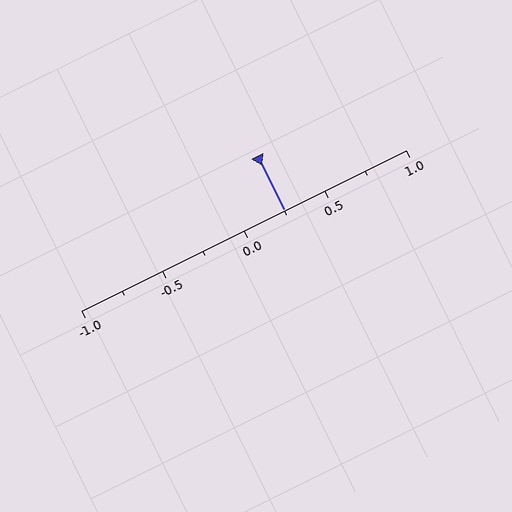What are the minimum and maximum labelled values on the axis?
The axis runs from -1.0 to 1.0.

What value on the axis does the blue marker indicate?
The marker indicates approximately 0.25.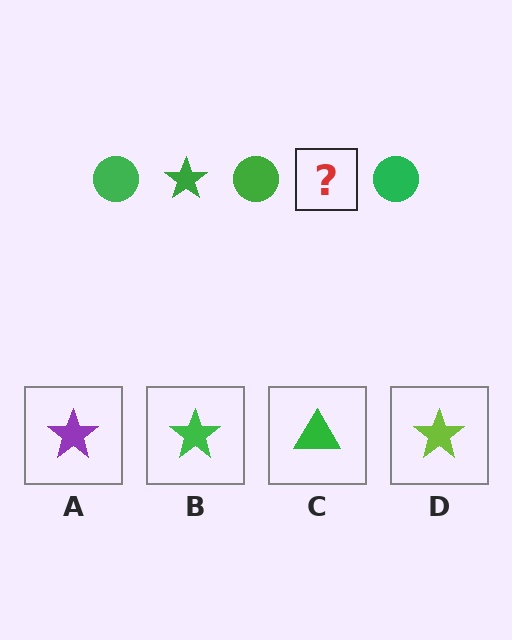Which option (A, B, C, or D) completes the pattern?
B.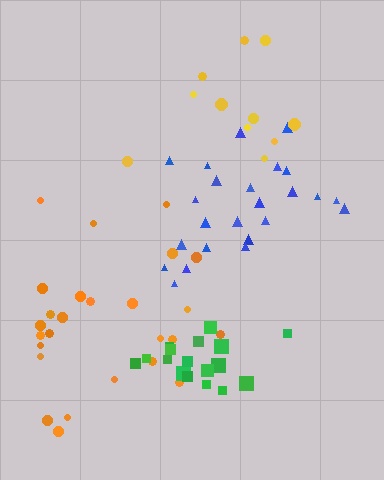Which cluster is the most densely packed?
Green.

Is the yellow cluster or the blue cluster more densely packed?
Blue.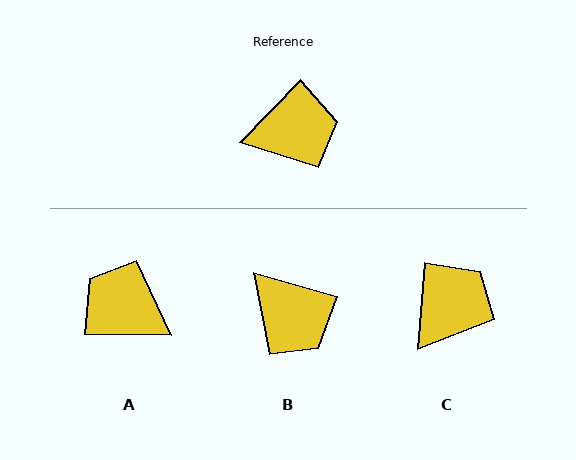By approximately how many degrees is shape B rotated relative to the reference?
Approximately 61 degrees clockwise.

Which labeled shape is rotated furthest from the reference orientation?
A, about 133 degrees away.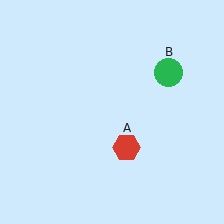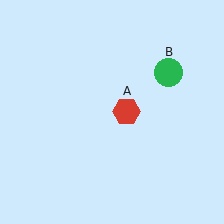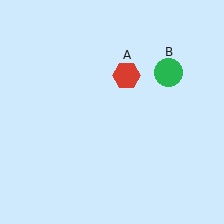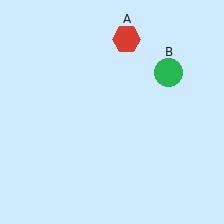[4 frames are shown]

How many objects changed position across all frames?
1 object changed position: red hexagon (object A).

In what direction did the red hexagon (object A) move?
The red hexagon (object A) moved up.